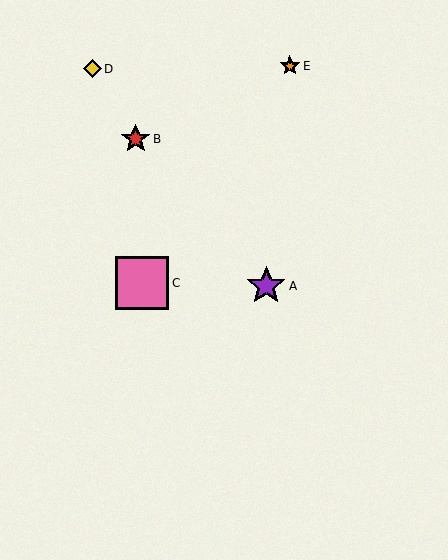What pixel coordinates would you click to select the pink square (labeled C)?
Click at (142, 283) to select the pink square C.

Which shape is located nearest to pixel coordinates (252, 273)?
The purple star (labeled A) at (266, 286) is nearest to that location.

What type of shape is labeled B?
Shape B is a red star.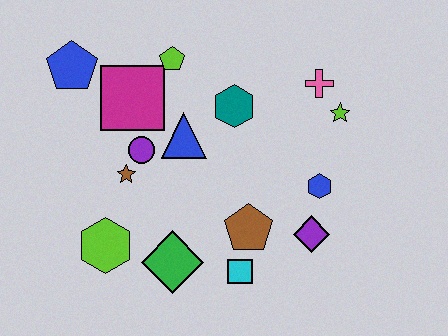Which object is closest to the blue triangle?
The purple circle is closest to the blue triangle.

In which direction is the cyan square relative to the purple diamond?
The cyan square is to the left of the purple diamond.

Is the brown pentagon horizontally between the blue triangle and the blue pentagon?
No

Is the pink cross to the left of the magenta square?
No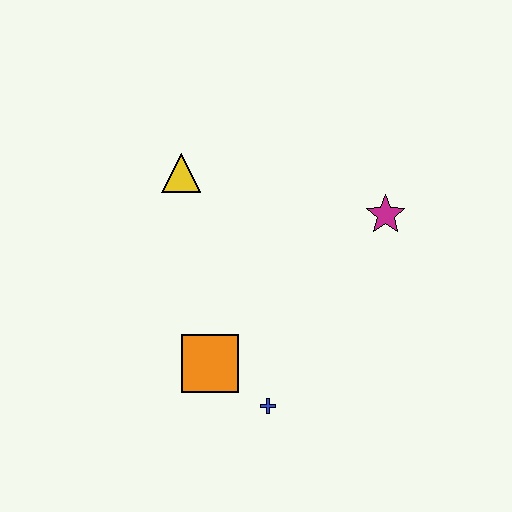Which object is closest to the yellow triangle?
The orange square is closest to the yellow triangle.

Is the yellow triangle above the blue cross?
Yes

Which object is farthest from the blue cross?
The yellow triangle is farthest from the blue cross.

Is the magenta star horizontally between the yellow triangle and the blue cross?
No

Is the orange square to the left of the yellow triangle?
No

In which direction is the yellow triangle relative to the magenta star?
The yellow triangle is to the left of the magenta star.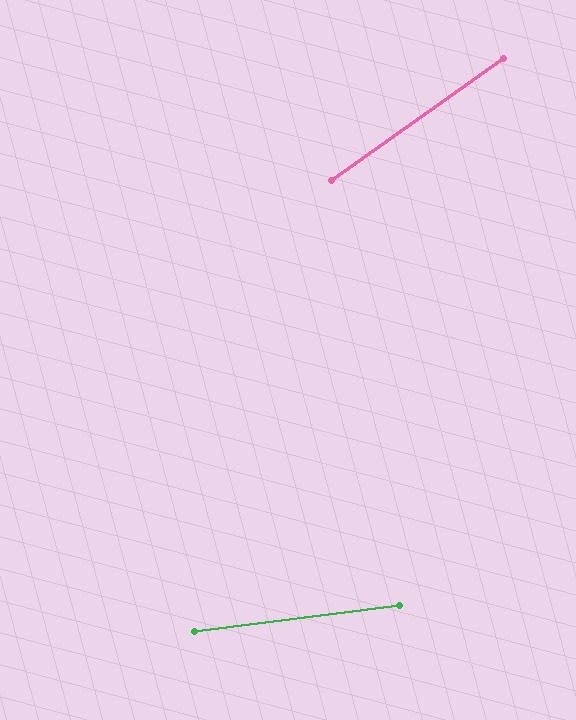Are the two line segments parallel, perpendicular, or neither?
Neither parallel nor perpendicular — they differ by about 28°.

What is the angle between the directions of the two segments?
Approximately 28 degrees.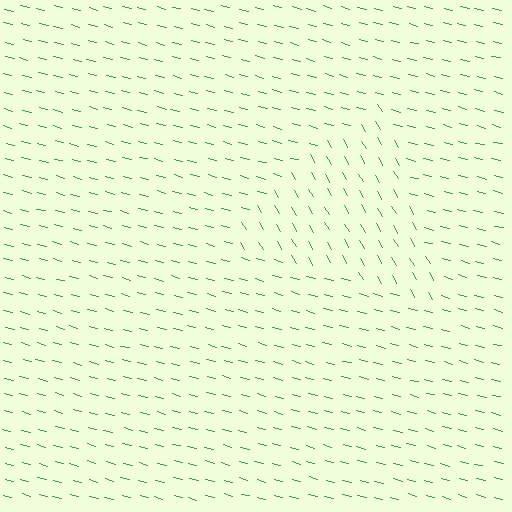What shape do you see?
I see a triangle.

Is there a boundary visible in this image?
Yes, there is a texture boundary formed by a change in line orientation.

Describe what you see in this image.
The image is filled with small green line segments. A triangle region in the image has lines oriented differently from the surrounding lines, creating a visible texture boundary.